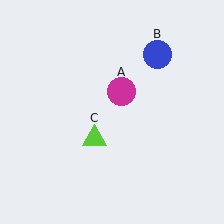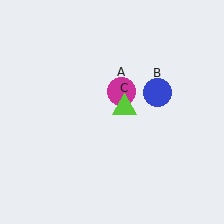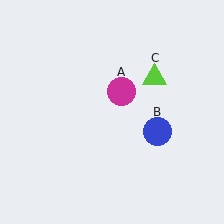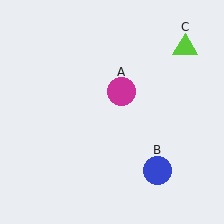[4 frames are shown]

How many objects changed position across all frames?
2 objects changed position: blue circle (object B), lime triangle (object C).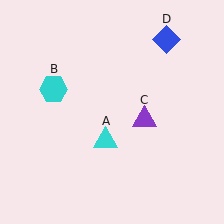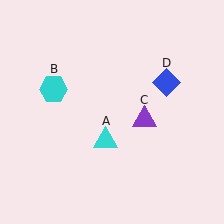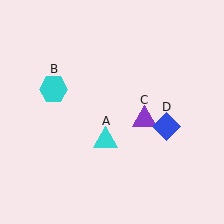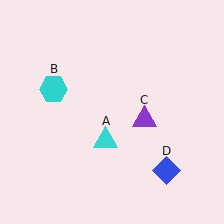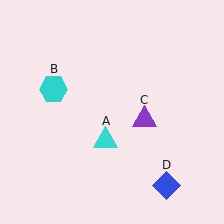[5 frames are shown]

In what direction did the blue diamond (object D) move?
The blue diamond (object D) moved down.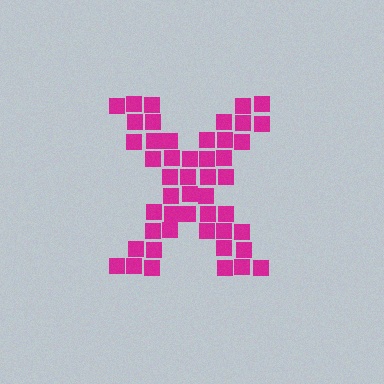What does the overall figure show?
The overall figure shows the letter X.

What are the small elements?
The small elements are squares.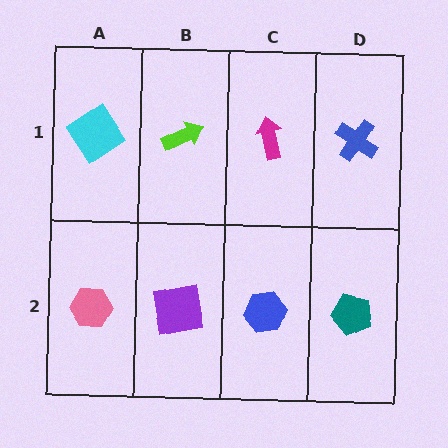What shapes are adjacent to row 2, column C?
A magenta arrow (row 1, column C), a purple square (row 2, column B), a teal pentagon (row 2, column D).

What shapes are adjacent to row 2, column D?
A blue cross (row 1, column D), a blue hexagon (row 2, column C).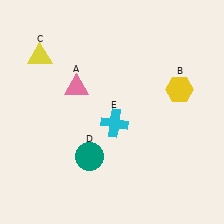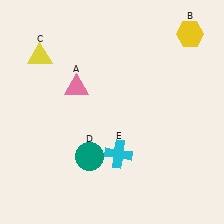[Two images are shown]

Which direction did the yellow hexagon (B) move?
The yellow hexagon (B) moved up.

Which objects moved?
The objects that moved are: the yellow hexagon (B), the cyan cross (E).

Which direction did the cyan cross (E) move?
The cyan cross (E) moved down.